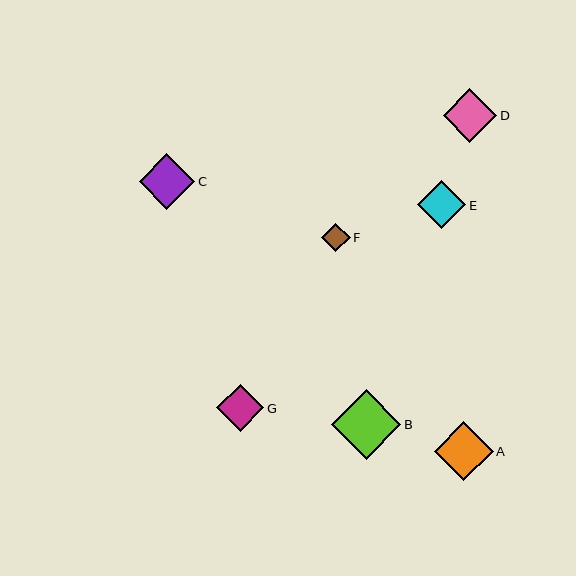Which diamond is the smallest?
Diamond F is the smallest with a size of approximately 28 pixels.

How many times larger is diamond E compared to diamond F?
Diamond E is approximately 1.7 times the size of diamond F.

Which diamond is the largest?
Diamond B is the largest with a size of approximately 70 pixels.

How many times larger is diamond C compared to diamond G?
Diamond C is approximately 1.2 times the size of diamond G.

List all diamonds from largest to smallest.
From largest to smallest: B, A, C, D, E, G, F.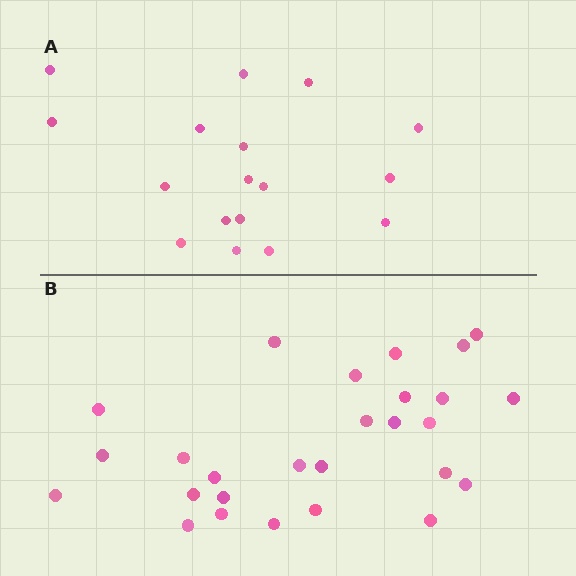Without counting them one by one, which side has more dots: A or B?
Region B (the bottom region) has more dots.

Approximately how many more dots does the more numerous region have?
Region B has roughly 10 or so more dots than region A.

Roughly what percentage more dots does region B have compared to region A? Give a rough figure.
About 60% more.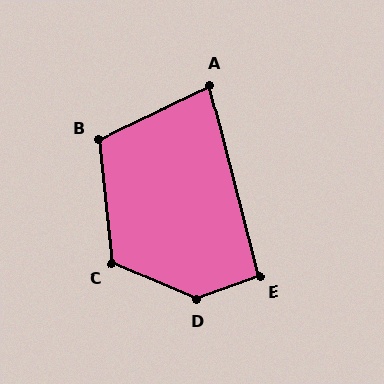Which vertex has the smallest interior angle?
A, at approximately 79 degrees.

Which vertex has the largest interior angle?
D, at approximately 137 degrees.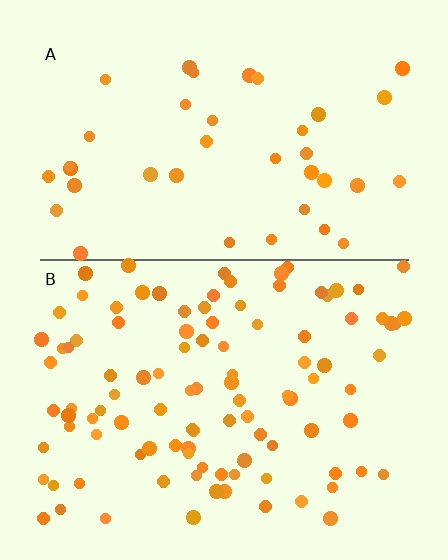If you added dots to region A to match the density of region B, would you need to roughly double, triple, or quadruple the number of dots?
Approximately triple.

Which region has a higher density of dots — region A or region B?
B (the bottom).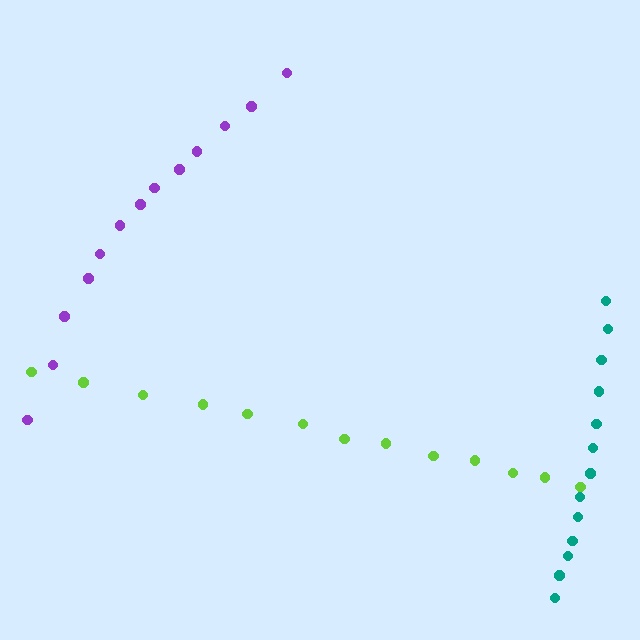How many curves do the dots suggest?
There are 3 distinct paths.